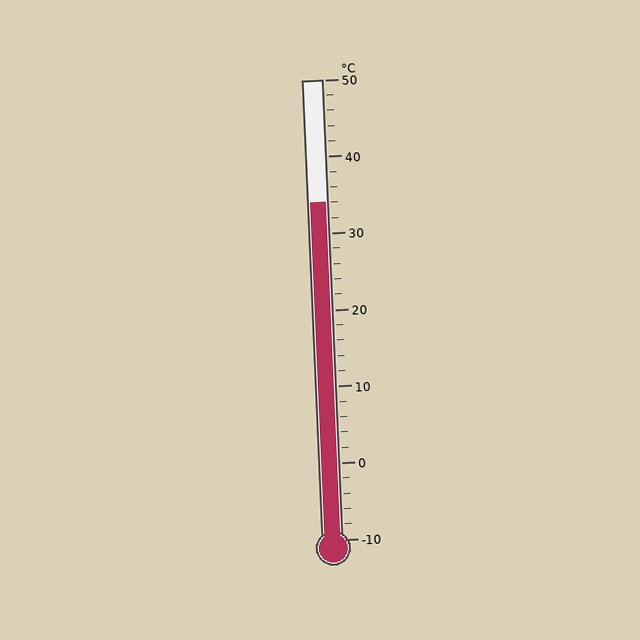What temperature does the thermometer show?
The thermometer shows approximately 34°C.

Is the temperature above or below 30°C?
The temperature is above 30°C.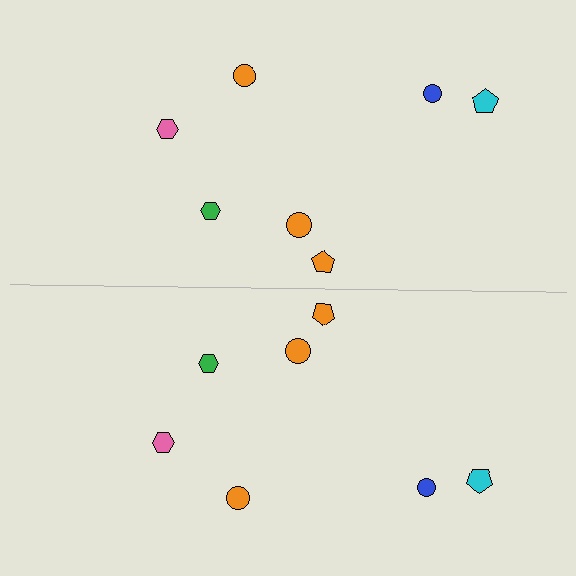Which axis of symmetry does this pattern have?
The pattern has a horizontal axis of symmetry running through the center of the image.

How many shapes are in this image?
There are 14 shapes in this image.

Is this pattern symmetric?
Yes, this pattern has bilateral (reflection) symmetry.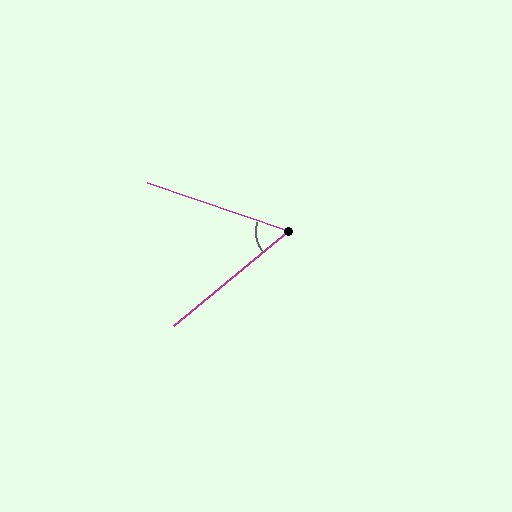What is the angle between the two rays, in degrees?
Approximately 59 degrees.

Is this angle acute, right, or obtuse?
It is acute.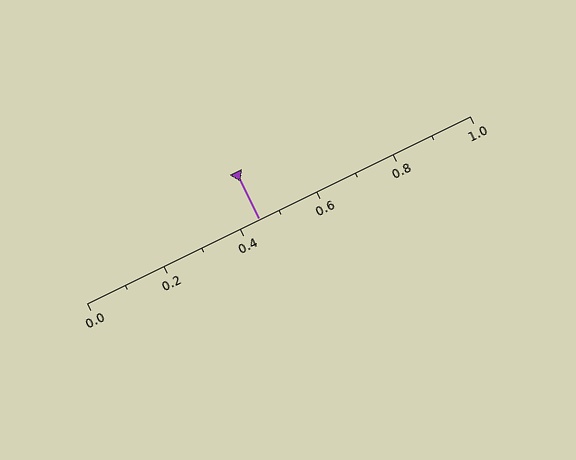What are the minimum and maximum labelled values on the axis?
The axis runs from 0.0 to 1.0.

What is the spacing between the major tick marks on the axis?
The major ticks are spaced 0.2 apart.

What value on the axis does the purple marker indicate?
The marker indicates approximately 0.45.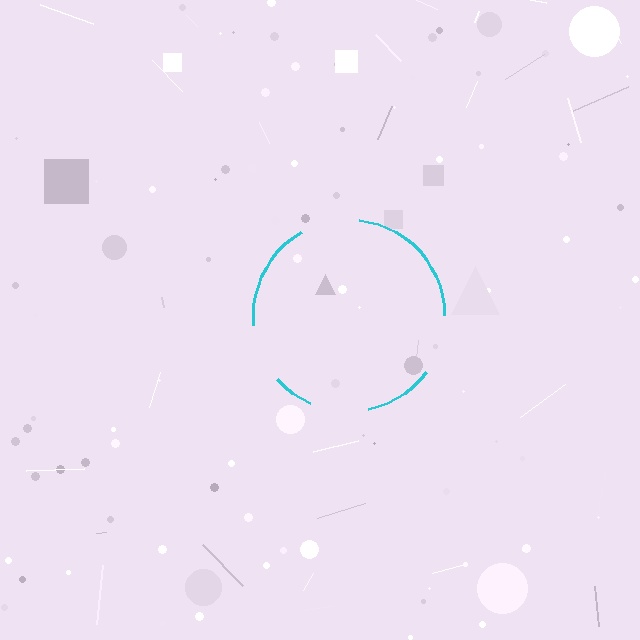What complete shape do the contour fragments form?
The contour fragments form a circle.